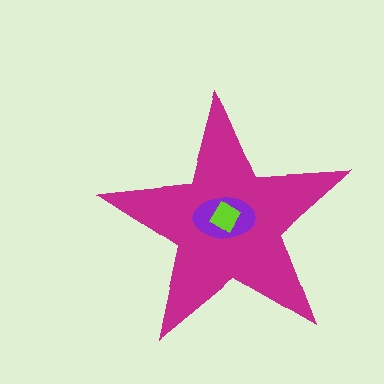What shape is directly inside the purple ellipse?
The lime diamond.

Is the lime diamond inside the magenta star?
Yes.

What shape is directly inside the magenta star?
The purple ellipse.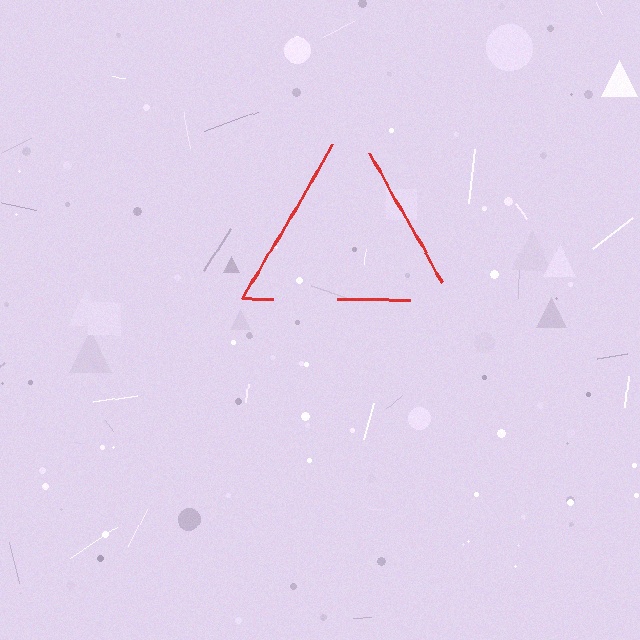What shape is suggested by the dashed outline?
The dashed outline suggests a triangle.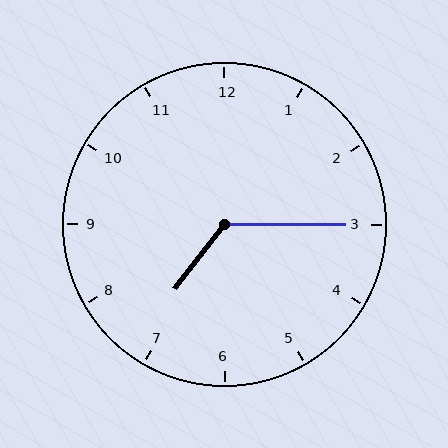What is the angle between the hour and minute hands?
Approximately 128 degrees.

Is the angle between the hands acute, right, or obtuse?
It is obtuse.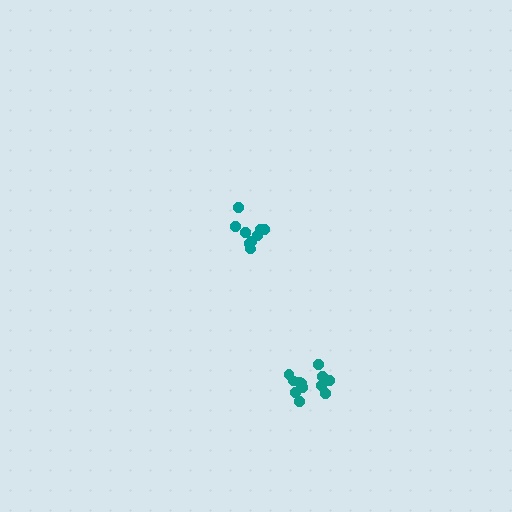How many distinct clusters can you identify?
There are 2 distinct clusters.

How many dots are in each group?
Group 1: 12 dots, Group 2: 9 dots (21 total).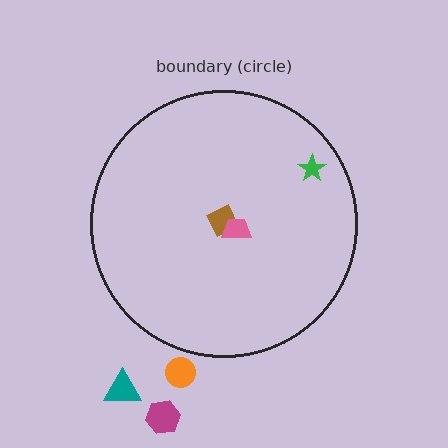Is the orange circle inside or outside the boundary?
Outside.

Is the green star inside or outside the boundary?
Inside.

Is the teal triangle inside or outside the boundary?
Outside.